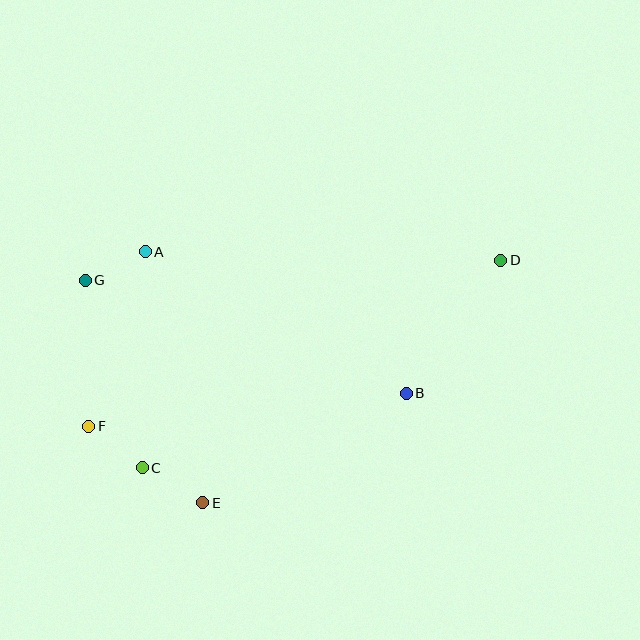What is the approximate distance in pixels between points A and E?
The distance between A and E is approximately 258 pixels.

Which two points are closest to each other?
Points A and G are closest to each other.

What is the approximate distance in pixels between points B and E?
The distance between B and E is approximately 231 pixels.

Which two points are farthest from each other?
Points D and F are farthest from each other.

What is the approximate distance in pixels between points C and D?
The distance between C and D is approximately 414 pixels.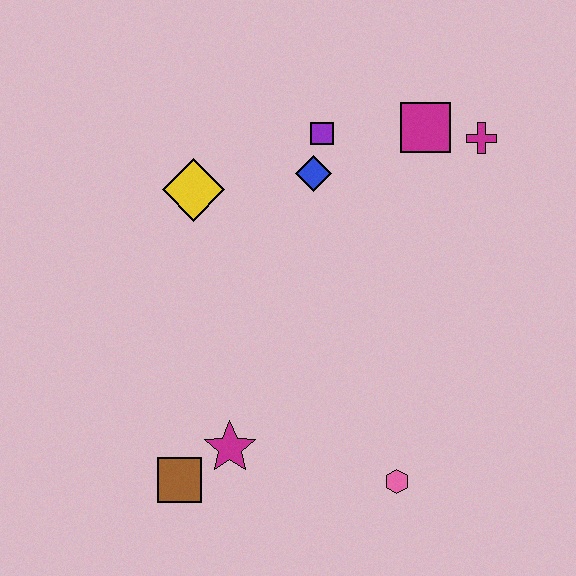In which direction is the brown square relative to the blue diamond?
The brown square is below the blue diamond.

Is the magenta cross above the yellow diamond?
Yes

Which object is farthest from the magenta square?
The brown square is farthest from the magenta square.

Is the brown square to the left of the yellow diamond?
Yes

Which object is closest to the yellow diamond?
The blue diamond is closest to the yellow diamond.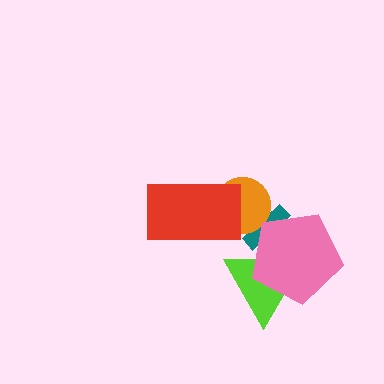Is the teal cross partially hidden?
Yes, it is partially covered by another shape.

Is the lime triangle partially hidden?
Yes, it is partially covered by another shape.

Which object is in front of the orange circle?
The red rectangle is in front of the orange circle.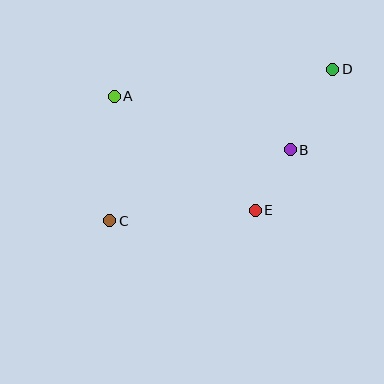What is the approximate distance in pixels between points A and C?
The distance between A and C is approximately 125 pixels.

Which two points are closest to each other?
Points B and E are closest to each other.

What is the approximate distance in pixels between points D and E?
The distance between D and E is approximately 161 pixels.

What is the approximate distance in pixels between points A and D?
The distance between A and D is approximately 220 pixels.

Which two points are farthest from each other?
Points C and D are farthest from each other.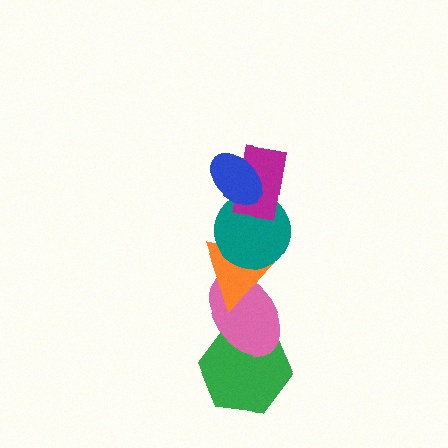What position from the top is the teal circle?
The teal circle is 3rd from the top.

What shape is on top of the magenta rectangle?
The blue ellipse is on top of the magenta rectangle.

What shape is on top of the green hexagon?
The pink ellipse is on top of the green hexagon.